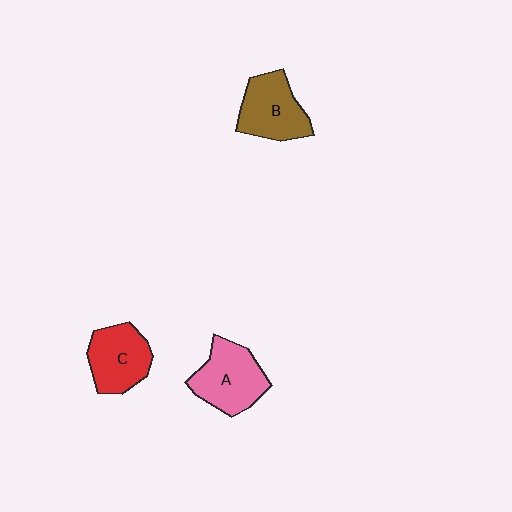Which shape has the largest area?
Shape A (pink).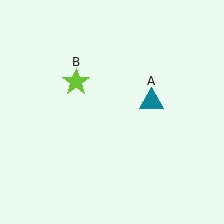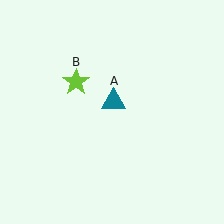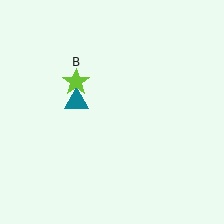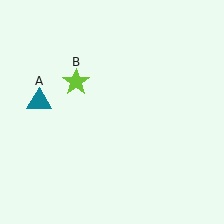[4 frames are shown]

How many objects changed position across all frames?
1 object changed position: teal triangle (object A).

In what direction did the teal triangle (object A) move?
The teal triangle (object A) moved left.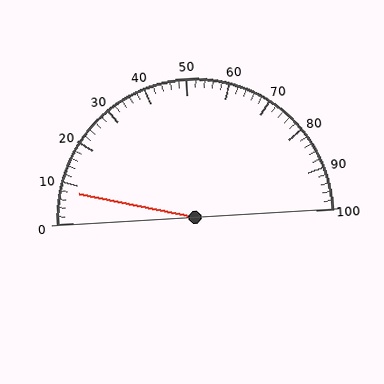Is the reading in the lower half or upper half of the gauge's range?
The reading is in the lower half of the range (0 to 100).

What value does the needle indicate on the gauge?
The needle indicates approximately 8.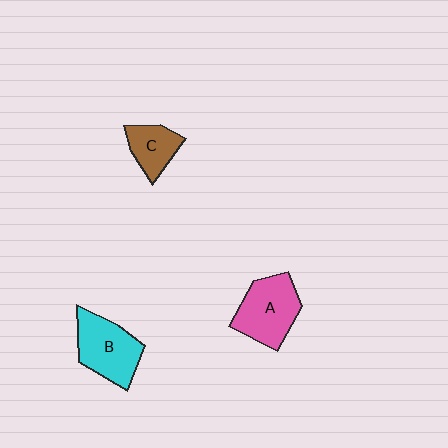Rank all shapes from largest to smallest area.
From largest to smallest: A (pink), B (cyan), C (brown).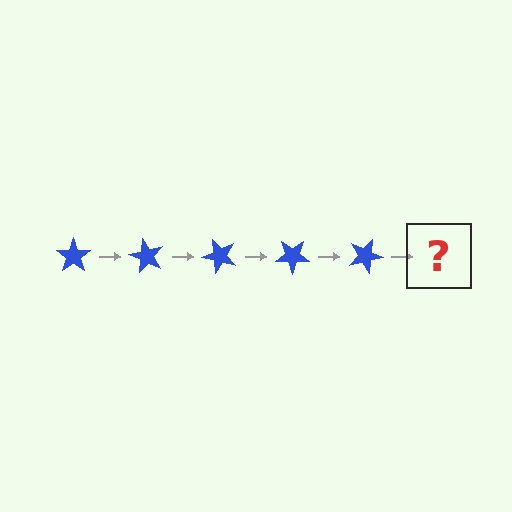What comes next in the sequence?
The next element should be a blue star rotated 300 degrees.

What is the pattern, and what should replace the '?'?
The pattern is that the star rotates 60 degrees each step. The '?' should be a blue star rotated 300 degrees.